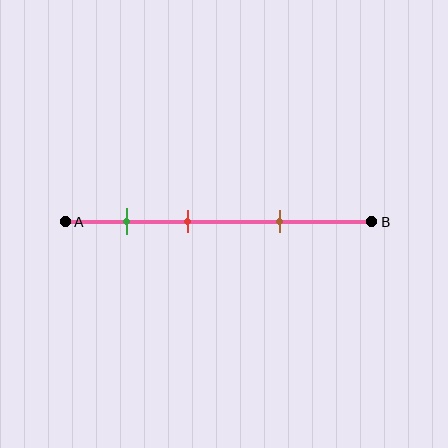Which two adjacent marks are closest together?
The green and red marks are the closest adjacent pair.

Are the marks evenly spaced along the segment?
Yes, the marks are approximately evenly spaced.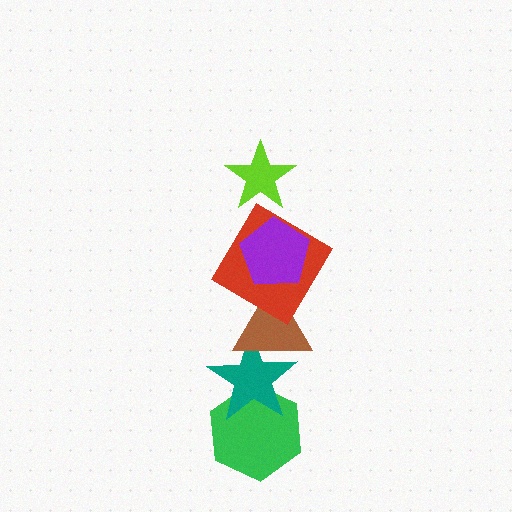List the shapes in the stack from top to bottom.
From top to bottom: the lime star, the purple pentagon, the red diamond, the brown triangle, the teal star, the green hexagon.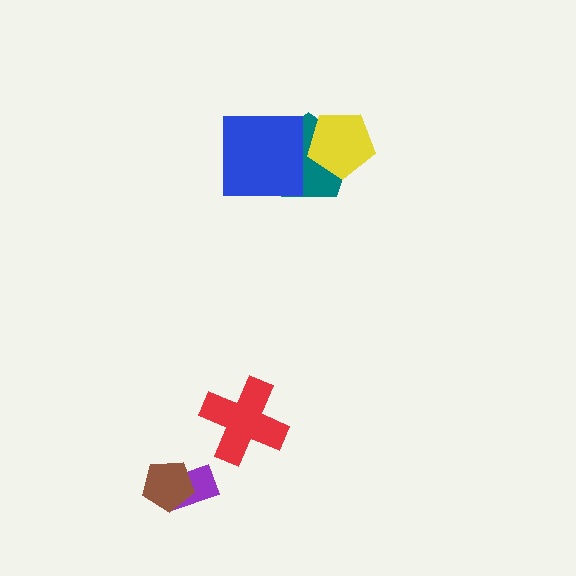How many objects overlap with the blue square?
1 object overlaps with the blue square.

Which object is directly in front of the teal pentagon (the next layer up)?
The blue square is directly in front of the teal pentagon.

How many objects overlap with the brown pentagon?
1 object overlaps with the brown pentagon.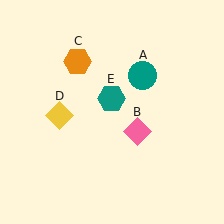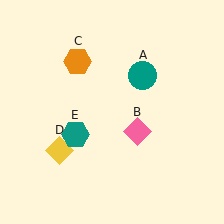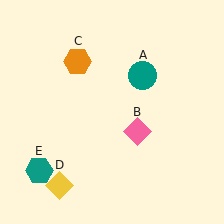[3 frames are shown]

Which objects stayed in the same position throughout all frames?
Teal circle (object A) and pink diamond (object B) and orange hexagon (object C) remained stationary.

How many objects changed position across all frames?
2 objects changed position: yellow diamond (object D), teal hexagon (object E).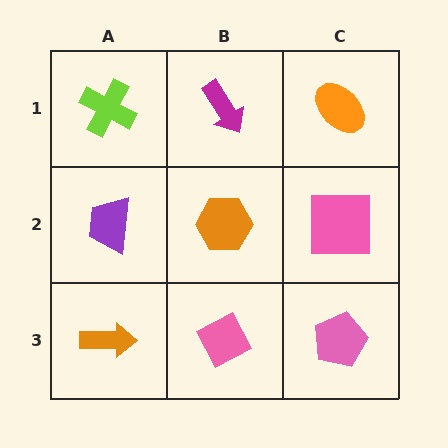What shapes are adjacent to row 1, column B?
An orange hexagon (row 2, column B), a lime cross (row 1, column A), an orange ellipse (row 1, column C).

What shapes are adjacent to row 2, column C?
An orange ellipse (row 1, column C), a pink pentagon (row 3, column C), an orange hexagon (row 2, column B).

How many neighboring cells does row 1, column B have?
3.